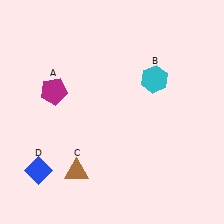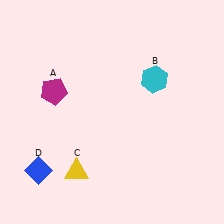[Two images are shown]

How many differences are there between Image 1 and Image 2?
There is 1 difference between the two images.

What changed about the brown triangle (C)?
In Image 1, C is brown. In Image 2, it changed to yellow.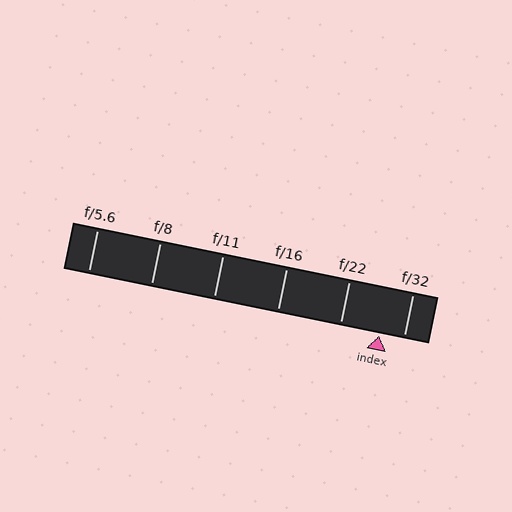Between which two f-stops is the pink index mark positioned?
The index mark is between f/22 and f/32.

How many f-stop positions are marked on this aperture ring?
There are 6 f-stop positions marked.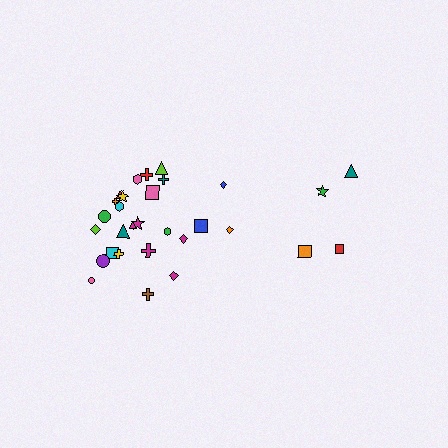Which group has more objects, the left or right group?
The left group.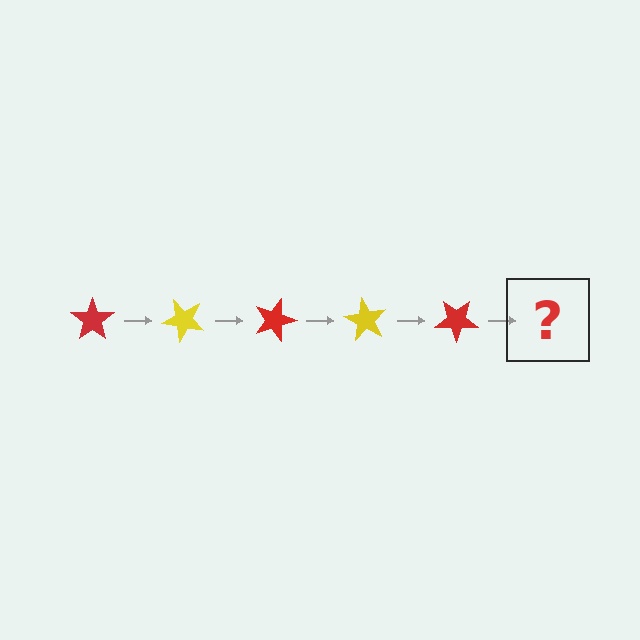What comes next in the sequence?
The next element should be a yellow star, rotated 225 degrees from the start.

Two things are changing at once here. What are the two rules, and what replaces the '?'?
The two rules are that it rotates 45 degrees each step and the color cycles through red and yellow. The '?' should be a yellow star, rotated 225 degrees from the start.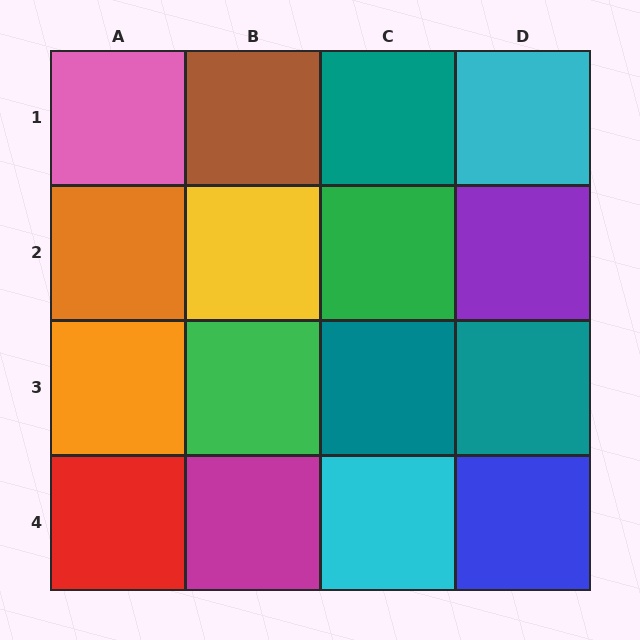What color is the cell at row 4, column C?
Cyan.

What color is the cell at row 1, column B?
Brown.